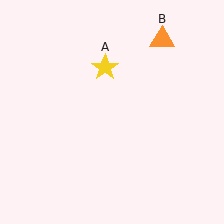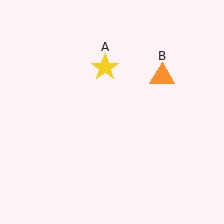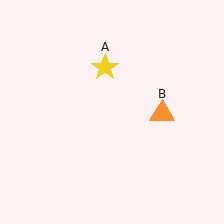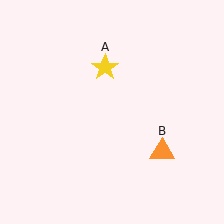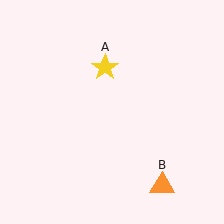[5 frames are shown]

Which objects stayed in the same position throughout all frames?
Yellow star (object A) remained stationary.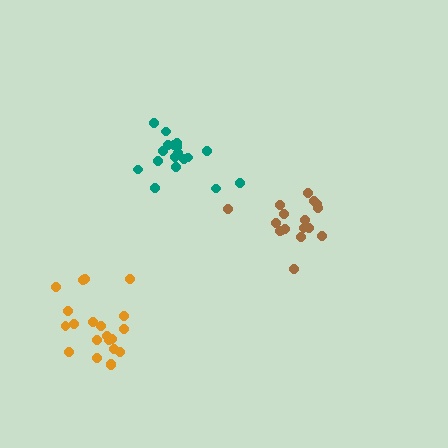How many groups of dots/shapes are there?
There are 3 groups.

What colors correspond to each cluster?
The clusters are colored: brown, teal, orange.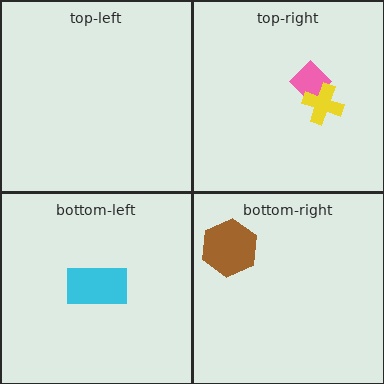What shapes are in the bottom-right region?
The brown hexagon.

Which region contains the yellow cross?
The top-right region.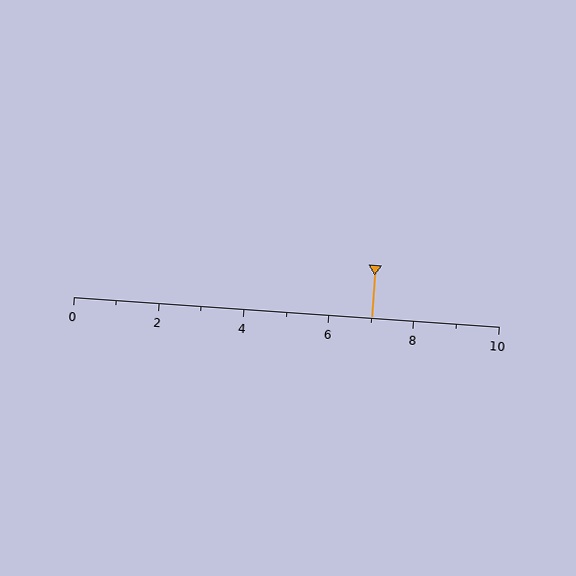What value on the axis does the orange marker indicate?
The marker indicates approximately 7.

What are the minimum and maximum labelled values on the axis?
The axis runs from 0 to 10.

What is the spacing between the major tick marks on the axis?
The major ticks are spaced 2 apart.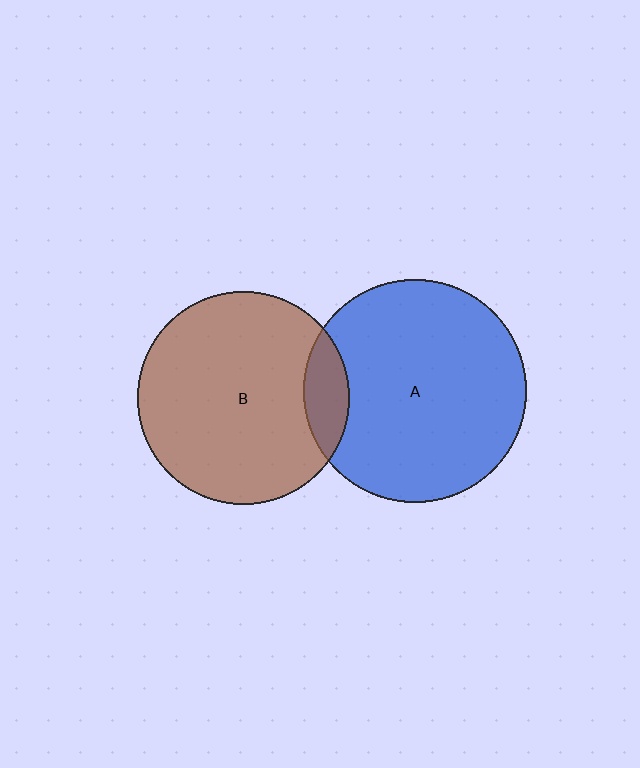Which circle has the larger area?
Circle A (blue).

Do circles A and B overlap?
Yes.